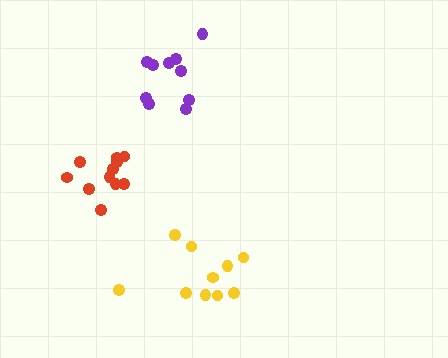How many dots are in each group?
Group 1: 11 dots, Group 2: 10 dots, Group 3: 10 dots (31 total).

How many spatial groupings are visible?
There are 3 spatial groupings.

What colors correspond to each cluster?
The clusters are colored: red, purple, yellow.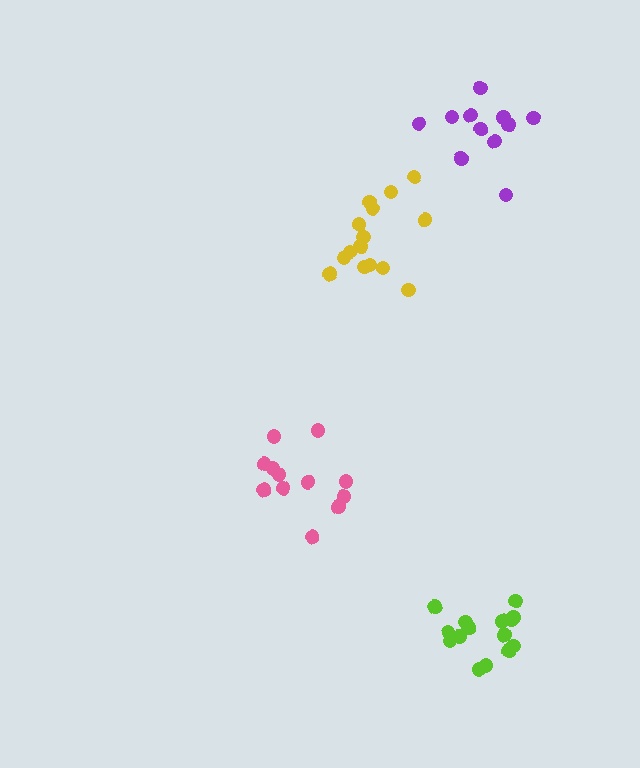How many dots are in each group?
Group 1: 15 dots, Group 2: 15 dots, Group 3: 11 dots, Group 4: 12 dots (53 total).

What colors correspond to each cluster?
The clusters are colored: lime, yellow, purple, pink.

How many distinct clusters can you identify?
There are 4 distinct clusters.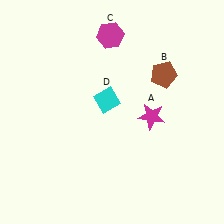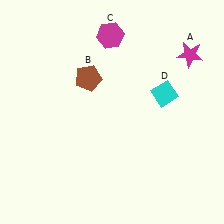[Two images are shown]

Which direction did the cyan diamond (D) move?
The cyan diamond (D) moved right.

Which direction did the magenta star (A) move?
The magenta star (A) moved up.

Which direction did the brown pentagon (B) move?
The brown pentagon (B) moved left.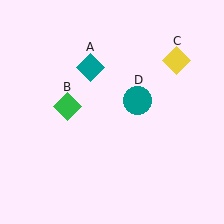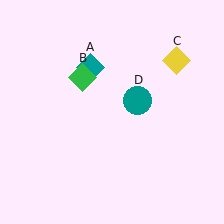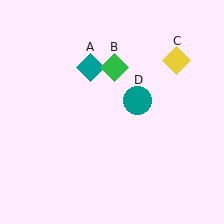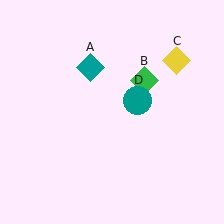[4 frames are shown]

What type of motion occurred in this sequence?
The green diamond (object B) rotated clockwise around the center of the scene.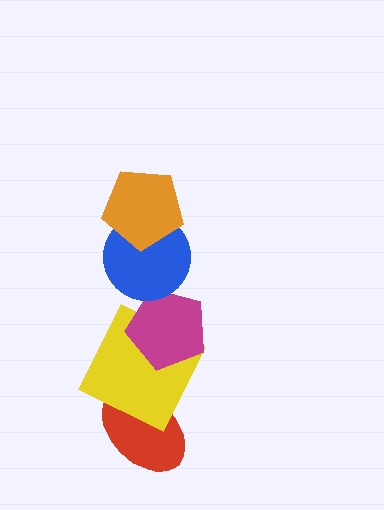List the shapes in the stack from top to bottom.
From top to bottom: the orange pentagon, the blue circle, the magenta pentagon, the yellow square, the red ellipse.